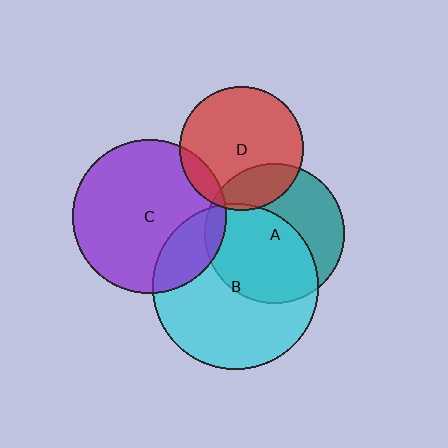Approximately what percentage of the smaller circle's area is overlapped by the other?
Approximately 5%.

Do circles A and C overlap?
Yes.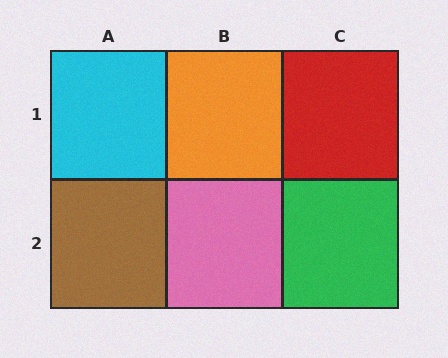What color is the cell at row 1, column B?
Orange.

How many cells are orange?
1 cell is orange.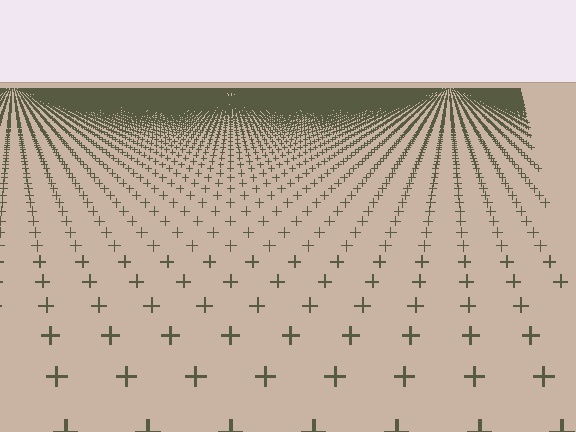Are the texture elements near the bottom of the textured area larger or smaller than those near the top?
Larger. Near the bottom, elements are closer to the viewer and appear at a bigger on-screen size.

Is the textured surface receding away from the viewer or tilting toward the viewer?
The surface is receding away from the viewer. Texture elements get smaller and denser toward the top.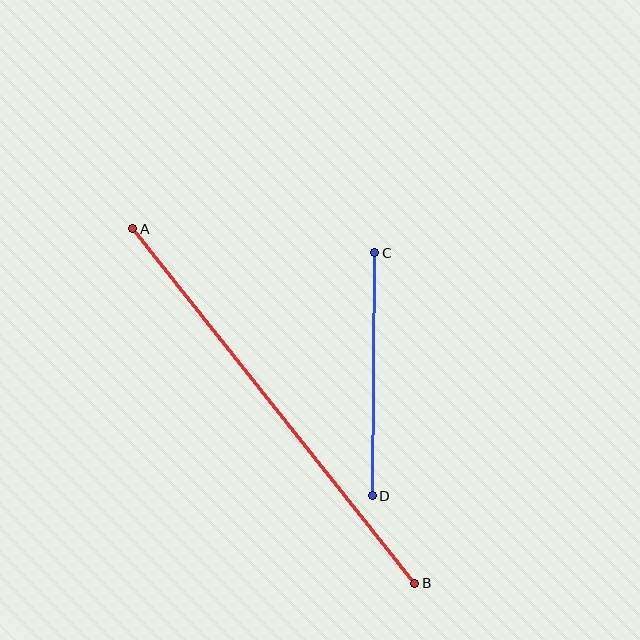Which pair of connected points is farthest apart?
Points A and B are farthest apart.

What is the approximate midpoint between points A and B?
The midpoint is at approximately (274, 406) pixels.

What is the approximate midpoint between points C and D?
The midpoint is at approximately (374, 374) pixels.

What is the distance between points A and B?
The distance is approximately 453 pixels.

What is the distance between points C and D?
The distance is approximately 243 pixels.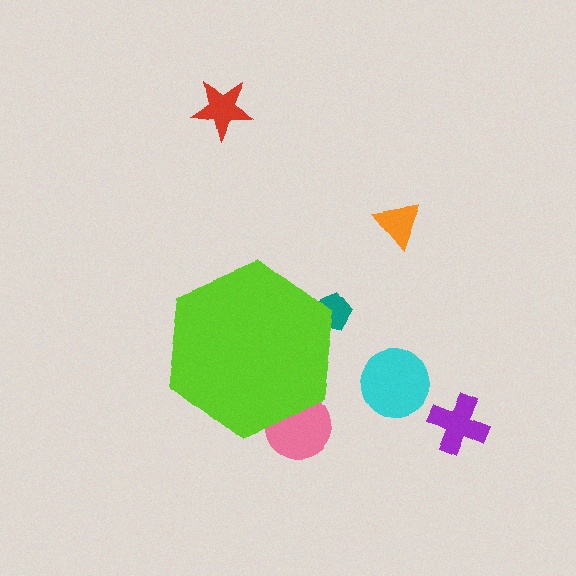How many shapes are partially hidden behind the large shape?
2 shapes are partially hidden.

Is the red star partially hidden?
No, the red star is fully visible.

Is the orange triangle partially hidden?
No, the orange triangle is fully visible.